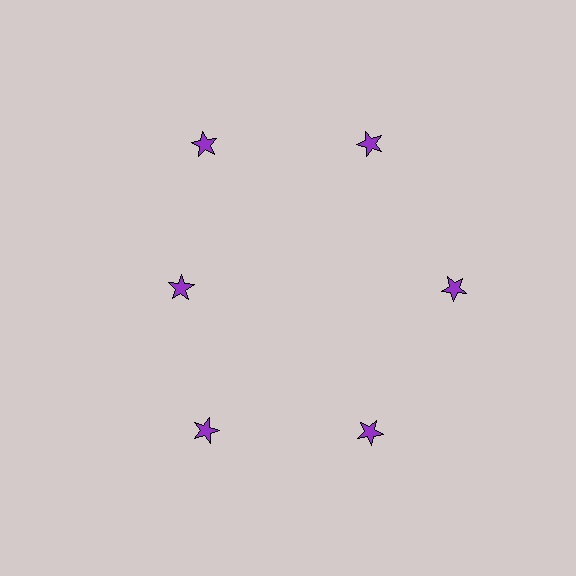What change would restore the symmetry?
The symmetry would be restored by moving it outward, back onto the ring so that all 6 stars sit at equal angles and equal distance from the center.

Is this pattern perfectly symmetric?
No. The 6 purple stars are arranged in a ring, but one element near the 9 o'clock position is pulled inward toward the center, breaking the 6-fold rotational symmetry.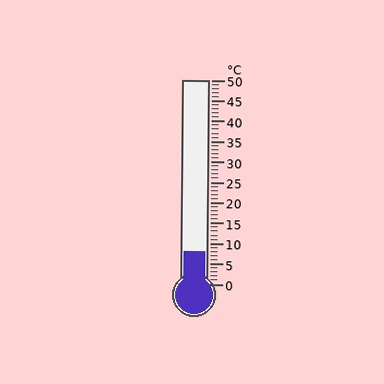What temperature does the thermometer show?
The thermometer shows approximately 8°C.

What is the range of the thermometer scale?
The thermometer scale ranges from 0°C to 50°C.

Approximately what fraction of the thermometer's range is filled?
The thermometer is filled to approximately 15% of its range.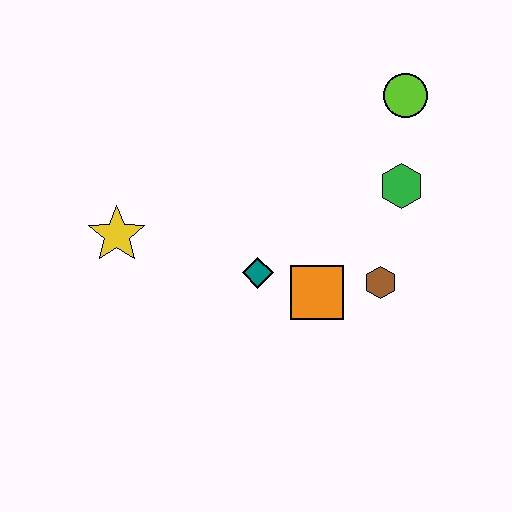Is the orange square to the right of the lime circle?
No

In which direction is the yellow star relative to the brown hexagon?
The yellow star is to the left of the brown hexagon.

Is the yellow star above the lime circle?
No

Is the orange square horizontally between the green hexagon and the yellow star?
Yes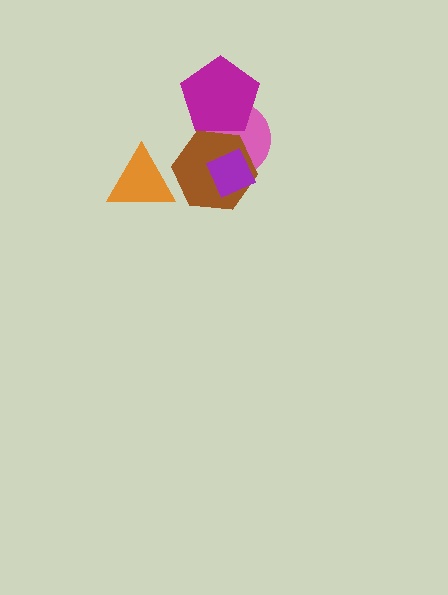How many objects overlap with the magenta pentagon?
2 objects overlap with the magenta pentagon.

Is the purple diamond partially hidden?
No, no other shape covers it.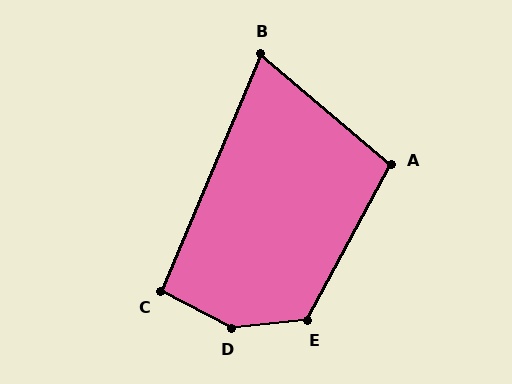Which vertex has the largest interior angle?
D, at approximately 147 degrees.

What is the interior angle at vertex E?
Approximately 124 degrees (obtuse).